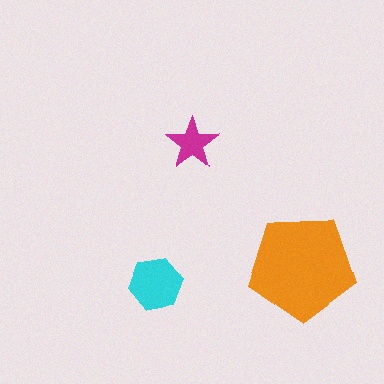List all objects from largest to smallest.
The orange pentagon, the cyan hexagon, the magenta star.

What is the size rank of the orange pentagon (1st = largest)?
1st.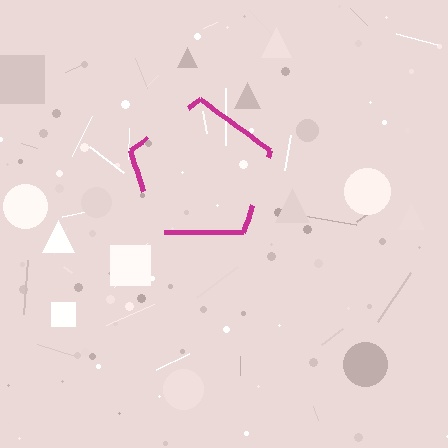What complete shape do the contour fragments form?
The contour fragments form a pentagon.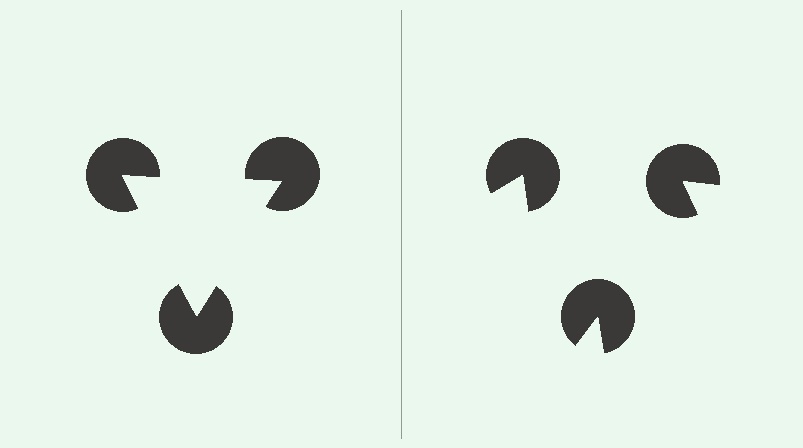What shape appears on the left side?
An illusory triangle.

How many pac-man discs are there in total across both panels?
6 — 3 on each side.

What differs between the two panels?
The pac-man discs are positioned identically on both sides; only the wedge orientations differ. On the left they align to a triangle; on the right they are misaligned.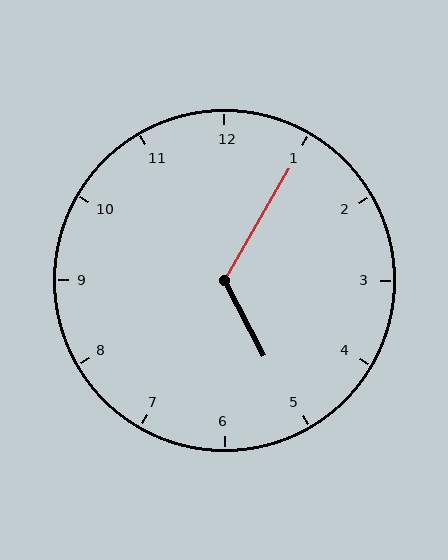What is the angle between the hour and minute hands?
Approximately 122 degrees.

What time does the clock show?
5:05.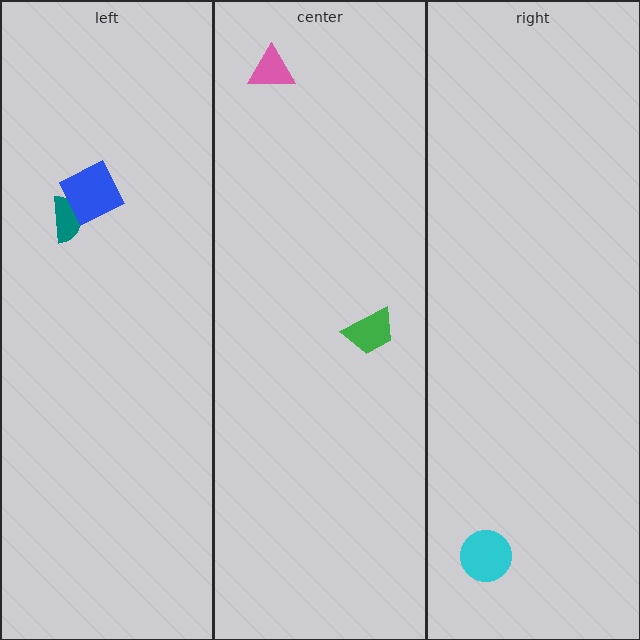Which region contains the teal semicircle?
The left region.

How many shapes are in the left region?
2.